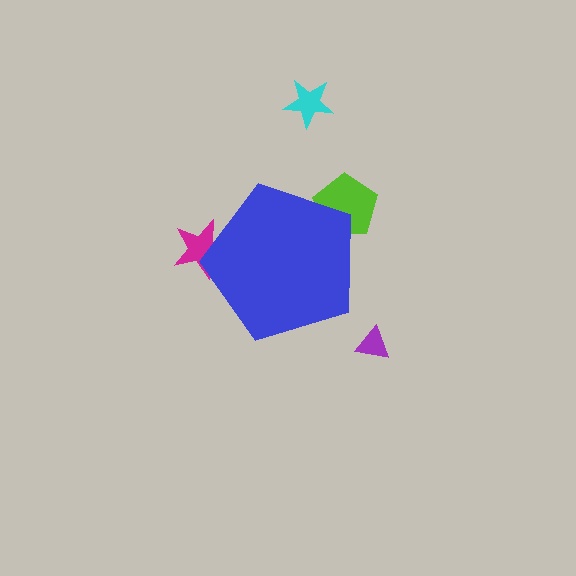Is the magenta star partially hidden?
Yes, the magenta star is partially hidden behind the blue pentagon.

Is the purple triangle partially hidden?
No, the purple triangle is fully visible.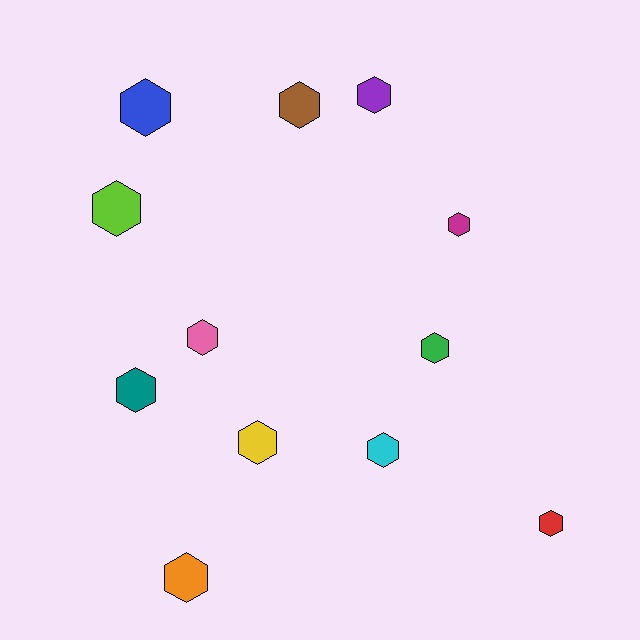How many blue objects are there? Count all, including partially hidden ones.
There is 1 blue object.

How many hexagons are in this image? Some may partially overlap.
There are 12 hexagons.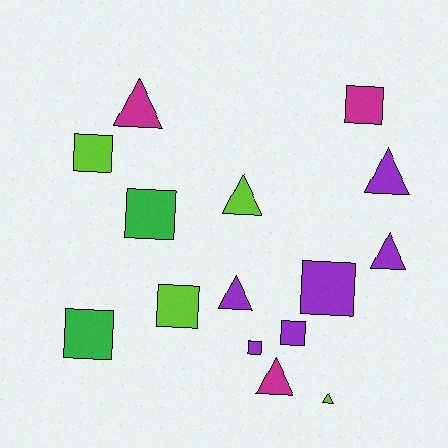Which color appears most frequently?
Purple, with 6 objects.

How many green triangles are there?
There are no green triangles.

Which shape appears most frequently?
Square, with 8 objects.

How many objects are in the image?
There are 15 objects.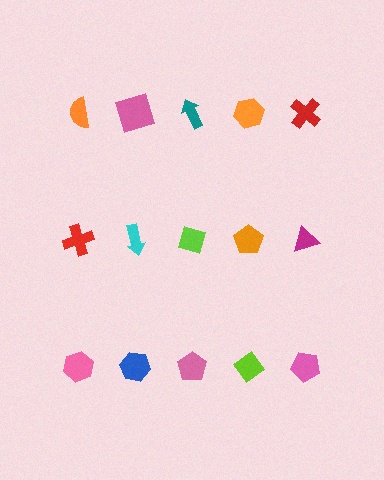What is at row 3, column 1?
A pink hexagon.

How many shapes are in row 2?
5 shapes.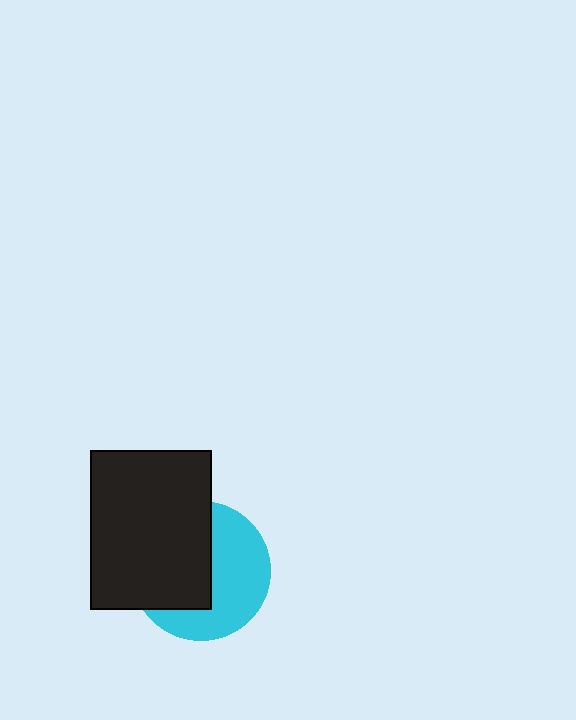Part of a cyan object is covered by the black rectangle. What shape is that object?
It is a circle.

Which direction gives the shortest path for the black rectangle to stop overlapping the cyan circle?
Moving left gives the shortest separation.